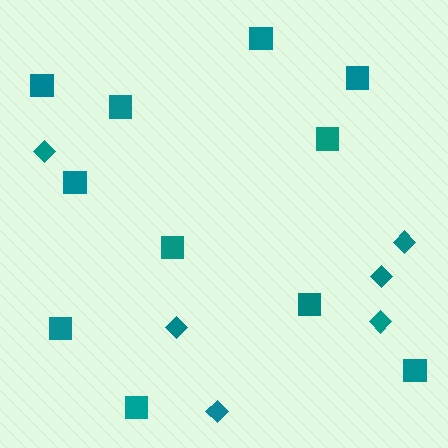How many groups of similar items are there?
There are 2 groups: one group of diamonds (6) and one group of squares (11).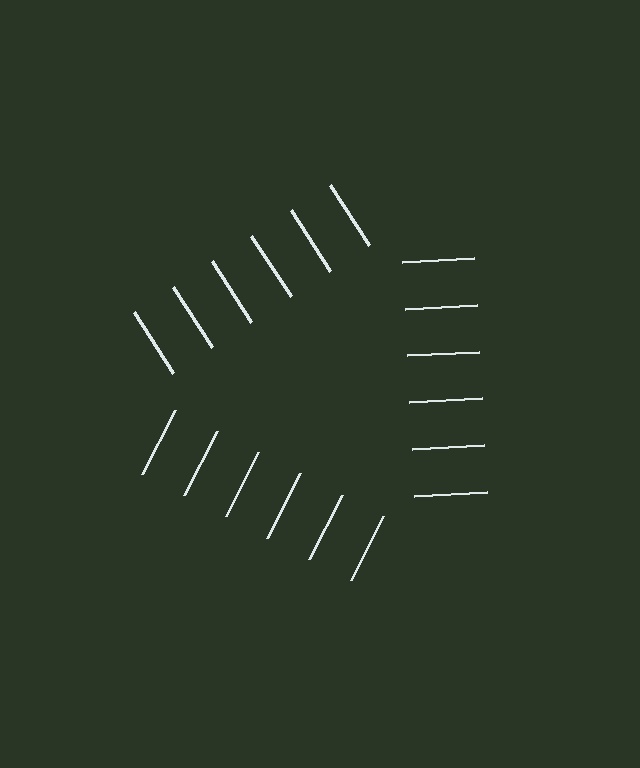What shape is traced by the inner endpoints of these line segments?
An illusory triangle — the line segments terminate on its edges but no continuous stroke is drawn.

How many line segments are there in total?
18 — 6 along each of the 3 edges.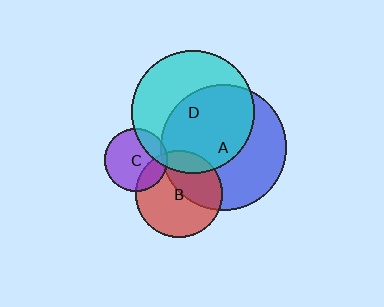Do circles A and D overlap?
Yes.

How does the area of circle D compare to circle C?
Approximately 3.8 times.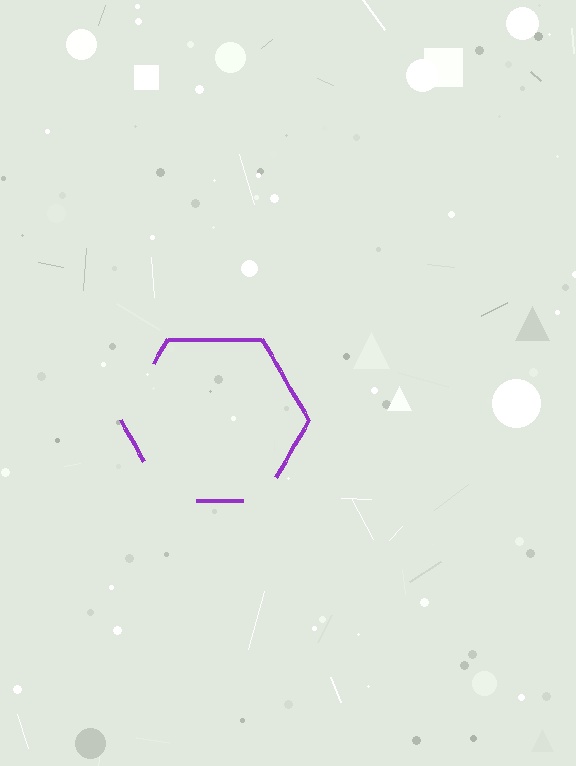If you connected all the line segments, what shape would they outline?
They would outline a hexagon.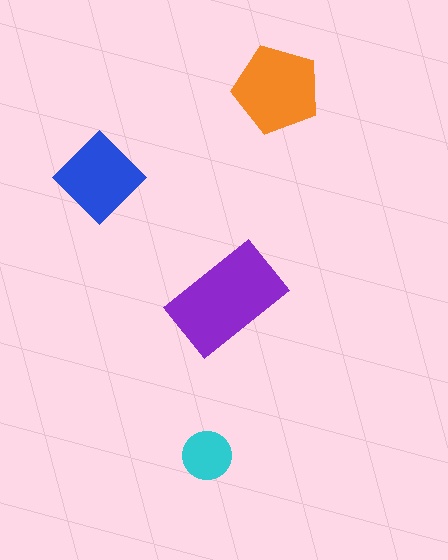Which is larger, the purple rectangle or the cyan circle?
The purple rectangle.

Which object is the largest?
The purple rectangle.